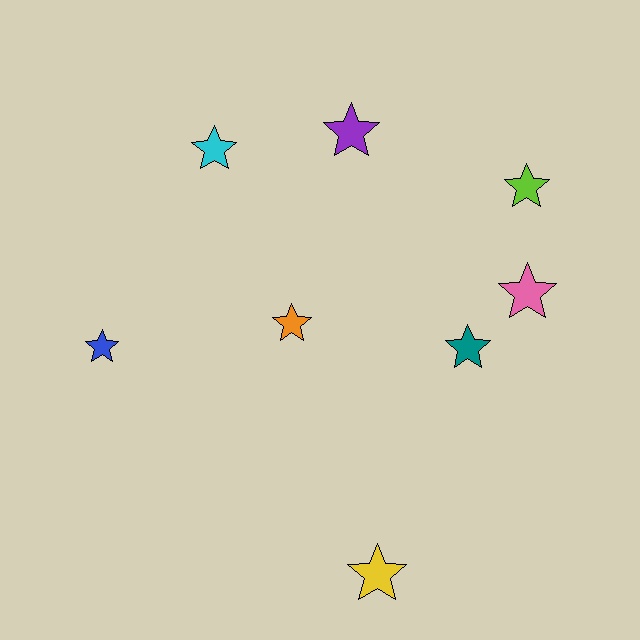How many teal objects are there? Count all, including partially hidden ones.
There is 1 teal object.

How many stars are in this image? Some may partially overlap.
There are 8 stars.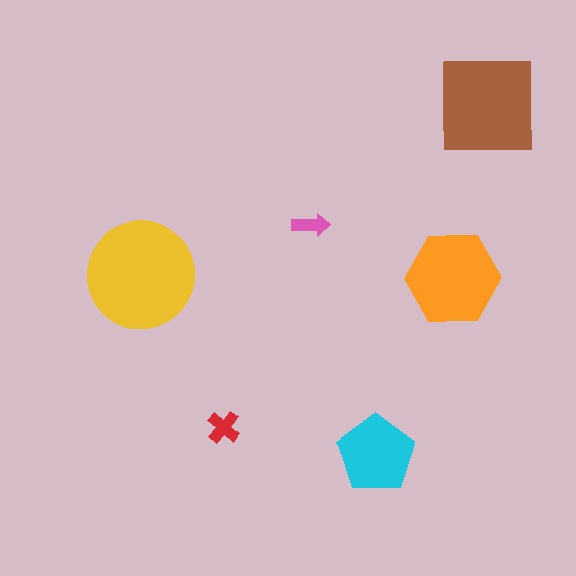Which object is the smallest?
The pink arrow.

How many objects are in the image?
There are 6 objects in the image.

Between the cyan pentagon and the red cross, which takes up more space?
The cyan pentagon.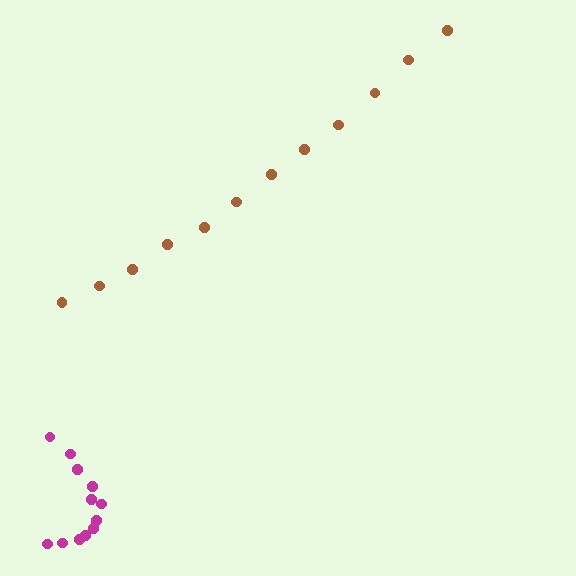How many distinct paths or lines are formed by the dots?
There are 2 distinct paths.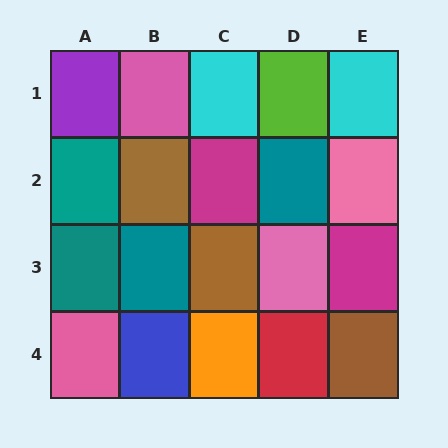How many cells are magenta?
2 cells are magenta.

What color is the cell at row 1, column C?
Cyan.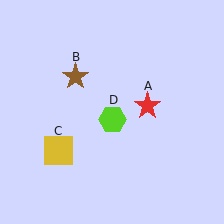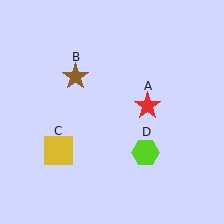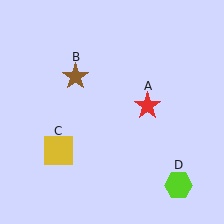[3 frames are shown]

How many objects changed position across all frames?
1 object changed position: lime hexagon (object D).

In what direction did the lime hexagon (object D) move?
The lime hexagon (object D) moved down and to the right.